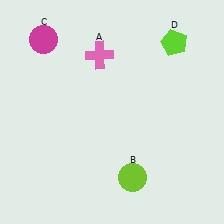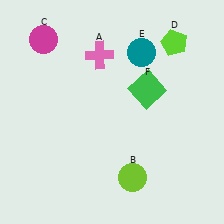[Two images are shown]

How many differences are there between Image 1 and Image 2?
There are 2 differences between the two images.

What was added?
A teal circle (E), a green square (F) were added in Image 2.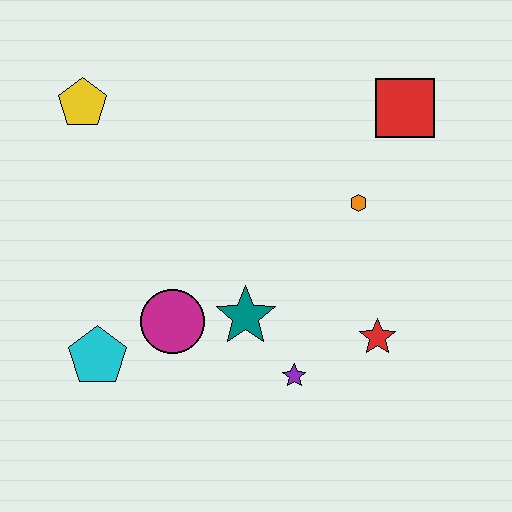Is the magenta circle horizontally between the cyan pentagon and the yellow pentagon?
No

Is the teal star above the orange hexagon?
No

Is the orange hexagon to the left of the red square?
Yes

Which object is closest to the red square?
The orange hexagon is closest to the red square.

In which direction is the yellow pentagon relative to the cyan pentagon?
The yellow pentagon is above the cyan pentagon.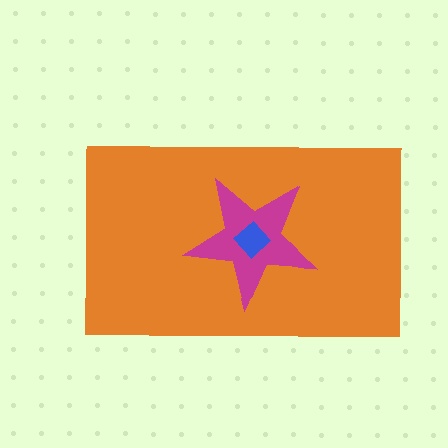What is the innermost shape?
The blue diamond.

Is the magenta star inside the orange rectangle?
Yes.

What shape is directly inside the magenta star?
The blue diamond.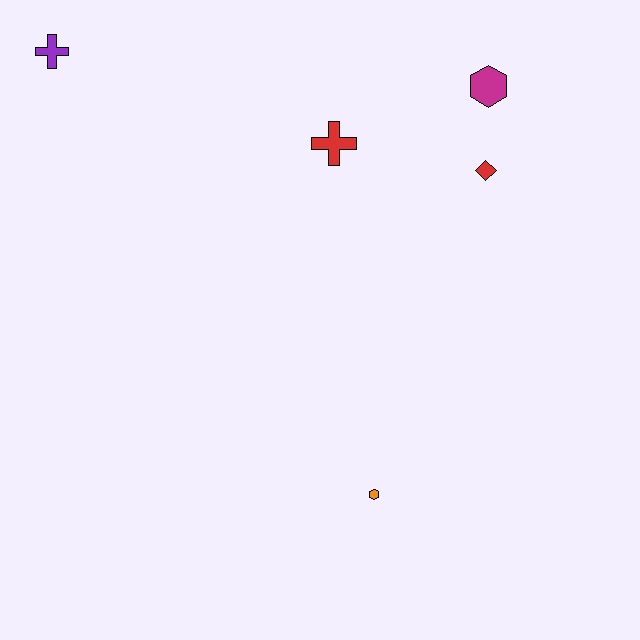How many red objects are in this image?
There are 2 red objects.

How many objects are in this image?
There are 5 objects.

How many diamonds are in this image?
There is 1 diamond.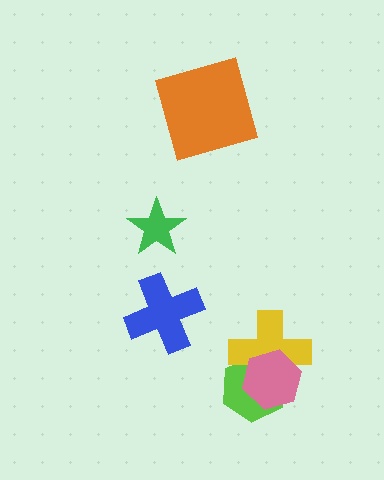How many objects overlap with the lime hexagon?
2 objects overlap with the lime hexagon.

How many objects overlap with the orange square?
0 objects overlap with the orange square.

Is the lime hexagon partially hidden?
Yes, it is partially covered by another shape.